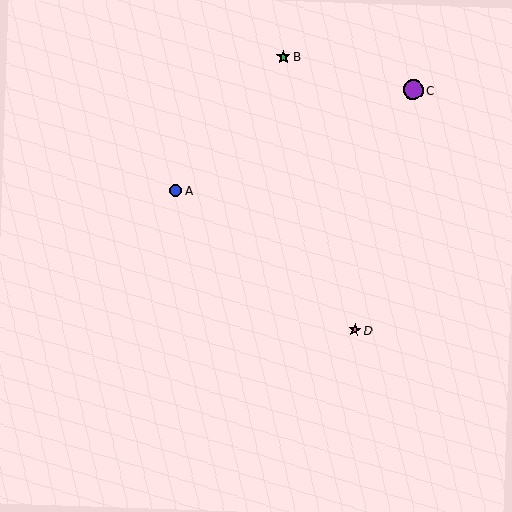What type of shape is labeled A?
Shape A is a blue circle.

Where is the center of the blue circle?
The center of the blue circle is at (176, 191).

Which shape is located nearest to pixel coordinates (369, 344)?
The pink star (labeled D) at (355, 330) is nearest to that location.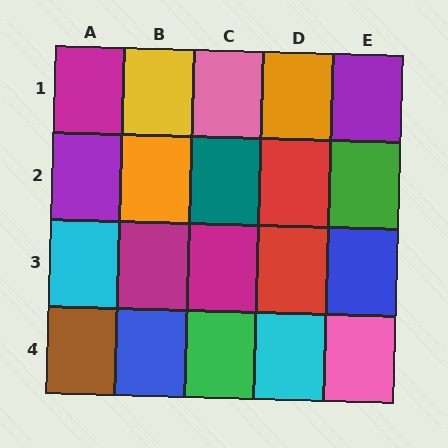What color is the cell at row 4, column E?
Pink.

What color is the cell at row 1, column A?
Magenta.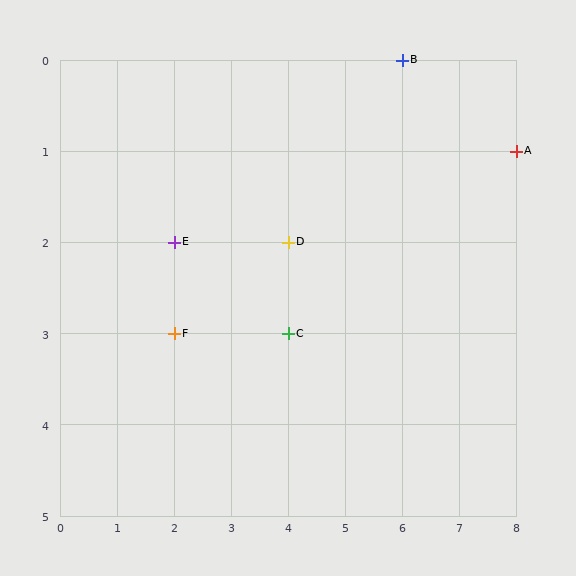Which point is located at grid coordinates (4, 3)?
Point C is at (4, 3).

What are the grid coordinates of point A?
Point A is at grid coordinates (8, 1).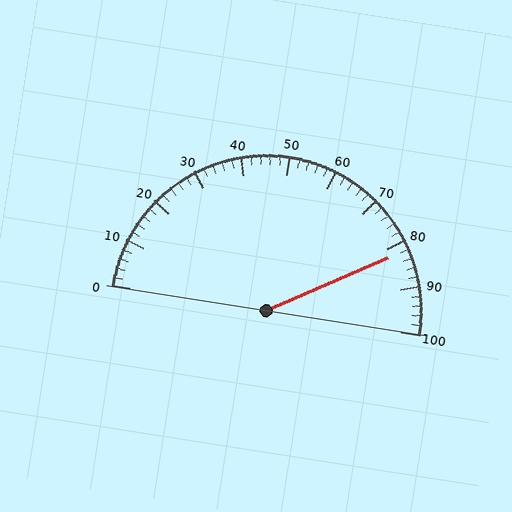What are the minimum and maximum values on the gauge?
The gauge ranges from 0 to 100.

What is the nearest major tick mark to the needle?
The nearest major tick mark is 80.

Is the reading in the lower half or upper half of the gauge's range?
The reading is in the upper half of the range (0 to 100).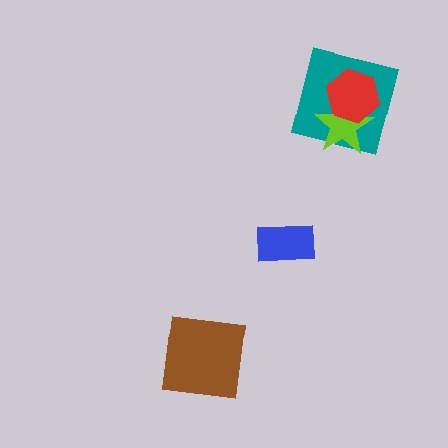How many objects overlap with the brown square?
0 objects overlap with the brown square.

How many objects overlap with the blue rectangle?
0 objects overlap with the blue rectangle.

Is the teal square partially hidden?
Yes, it is partially covered by another shape.